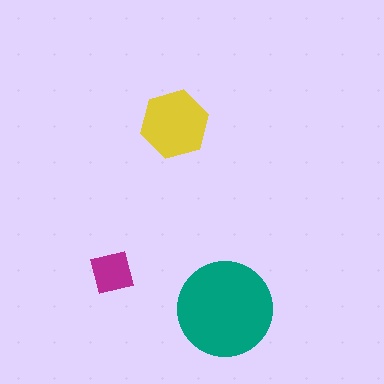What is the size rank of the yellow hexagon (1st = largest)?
2nd.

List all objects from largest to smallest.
The teal circle, the yellow hexagon, the magenta square.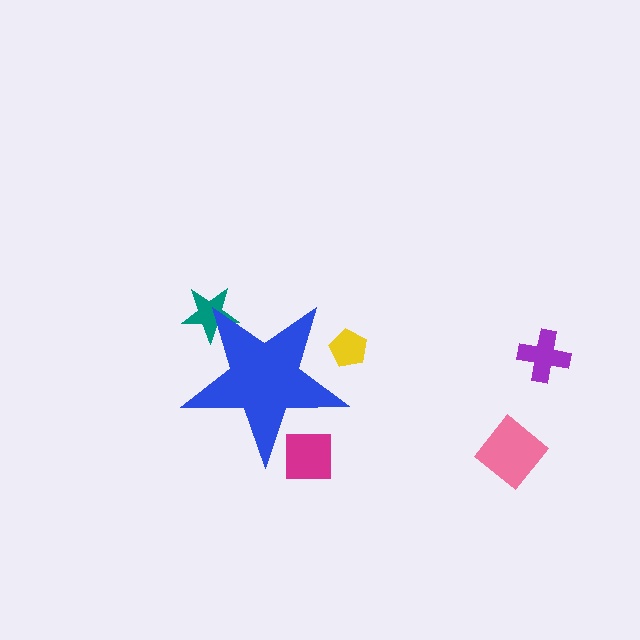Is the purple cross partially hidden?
No, the purple cross is fully visible.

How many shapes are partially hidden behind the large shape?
3 shapes are partially hidden.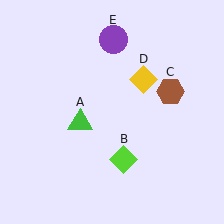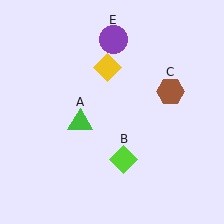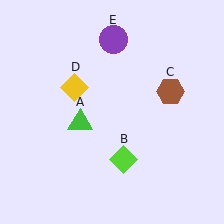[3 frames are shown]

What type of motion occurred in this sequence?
The yellow diamond (object D) rotated counterclockwise around the center of the scene.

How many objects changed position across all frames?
1 object changed position: yellow diamond (object D).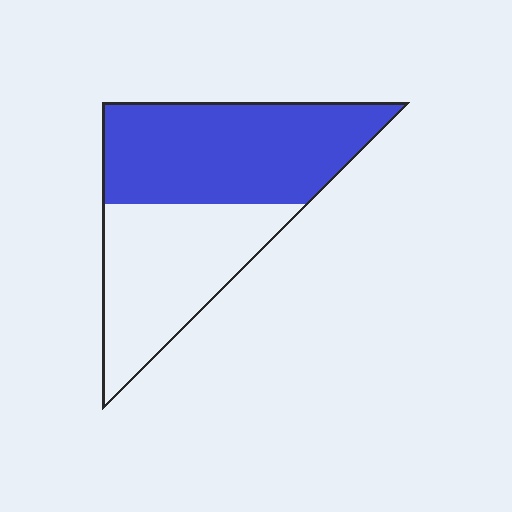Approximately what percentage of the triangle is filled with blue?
Approximately 55%.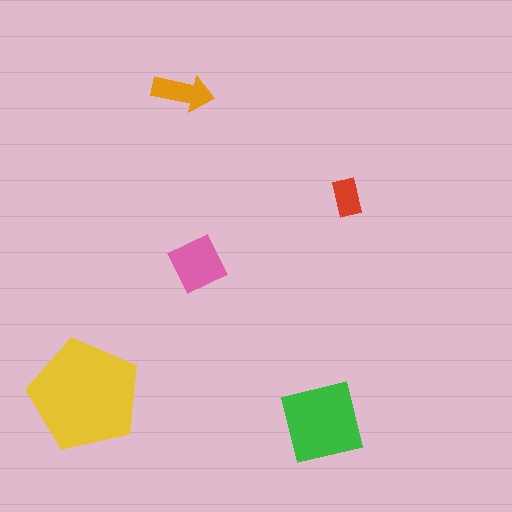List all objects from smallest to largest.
The red rectangle, the orange arrow, the pink square, the green square, the yellow pentagon.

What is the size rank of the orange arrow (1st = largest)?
4th.